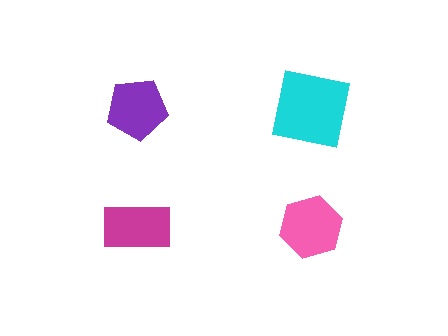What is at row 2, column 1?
A magenta rectangle.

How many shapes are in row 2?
2 shapes.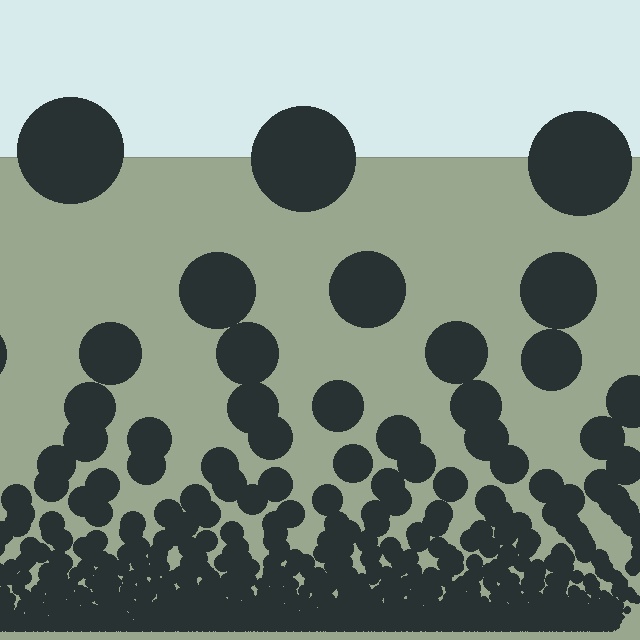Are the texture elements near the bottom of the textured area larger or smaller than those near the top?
Smaller. The gradient is inverted — elements near the bottom are smaller and denser.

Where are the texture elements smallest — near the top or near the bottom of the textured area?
Near the bottom.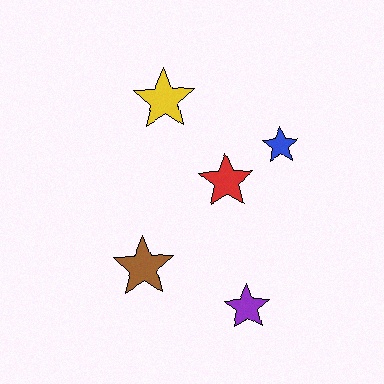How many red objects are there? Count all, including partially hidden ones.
There is 1 red object.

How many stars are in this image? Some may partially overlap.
There are 5 stars.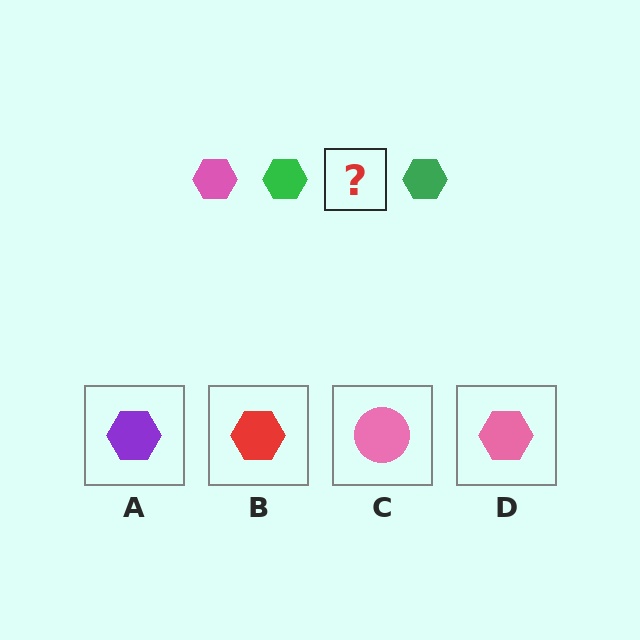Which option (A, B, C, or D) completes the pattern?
D.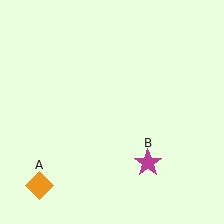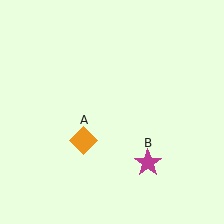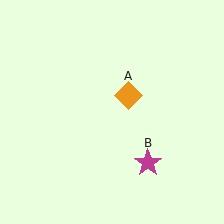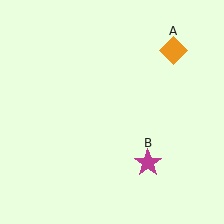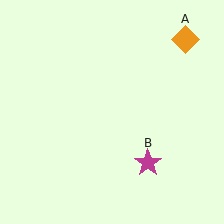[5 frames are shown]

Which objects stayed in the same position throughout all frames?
Magenta star (object B) remained stationary.